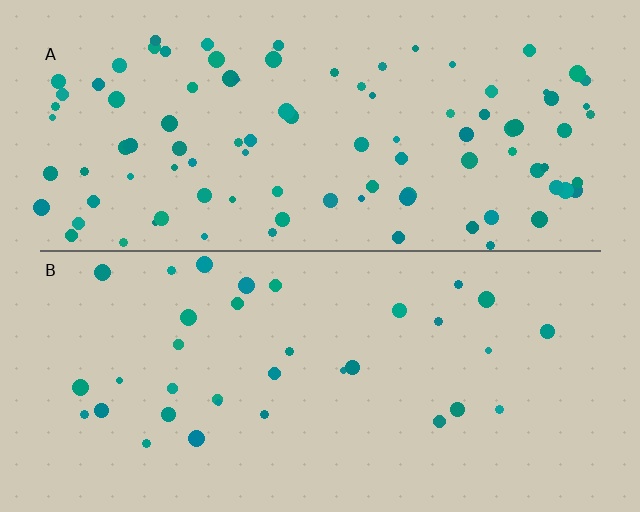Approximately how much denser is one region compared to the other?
Approximately 2.7× — region A over region B.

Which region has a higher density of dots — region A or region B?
A (the top).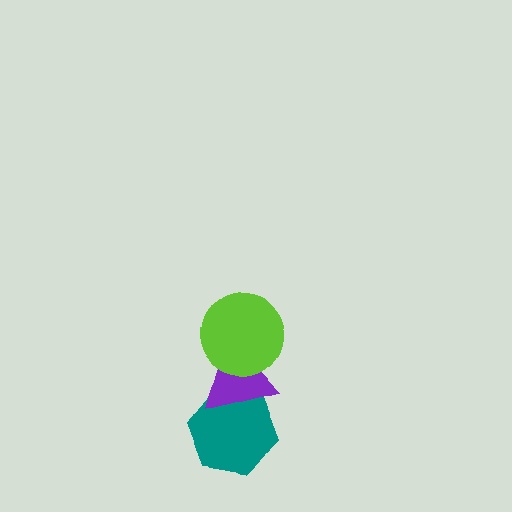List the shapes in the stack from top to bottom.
From top to bottom: the lime circle, the purple triangle, the teal hexagon.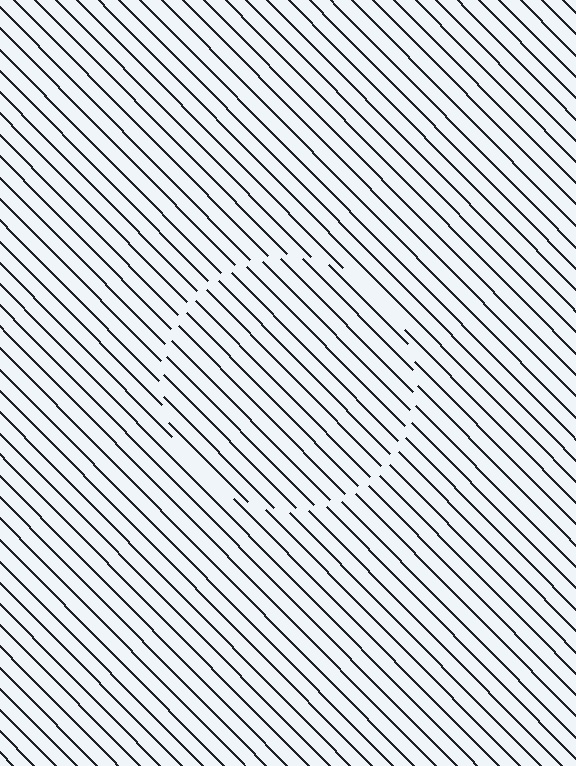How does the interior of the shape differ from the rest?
The interior of the shape contains the same grating, shifted by half a period — the contour is defined by the phase discontinuity where line-ends from the inner and outer gratings abut.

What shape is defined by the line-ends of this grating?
An illusory circle. The interior of the shape contains the same grating, shifted by half a period — the contour is defined by the phase discontinuity where line-ends from the inner and outer gratings abut.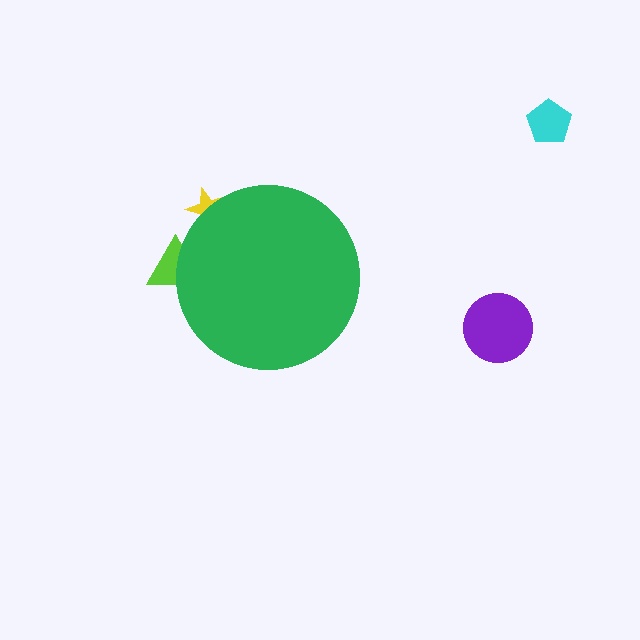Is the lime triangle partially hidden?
Yes, the lime triangle is partially hidden behind the green circle.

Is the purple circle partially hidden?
No, the purple circle is fully visible.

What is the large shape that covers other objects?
A green circle.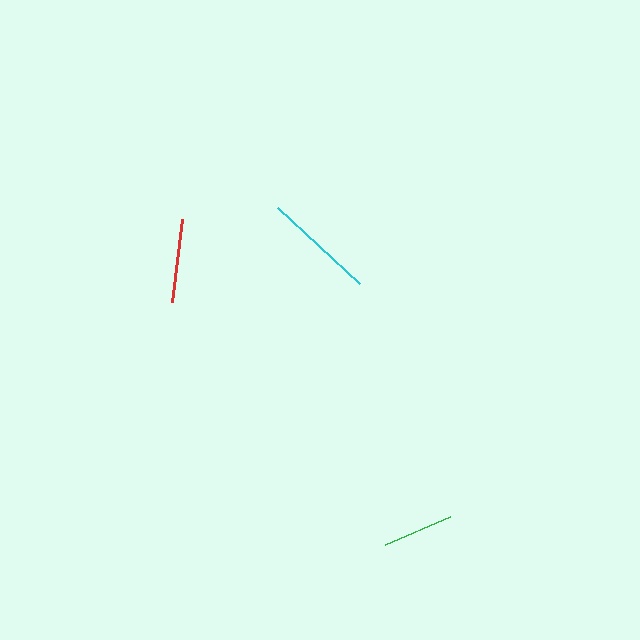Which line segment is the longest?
The cyan line is the longest at approximately 112 pixels.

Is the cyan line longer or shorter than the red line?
The cyan line is longer than the red line.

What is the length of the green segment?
The green segment is approximately 71 pixels long.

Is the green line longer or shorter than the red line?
The red line is longer than the green line.